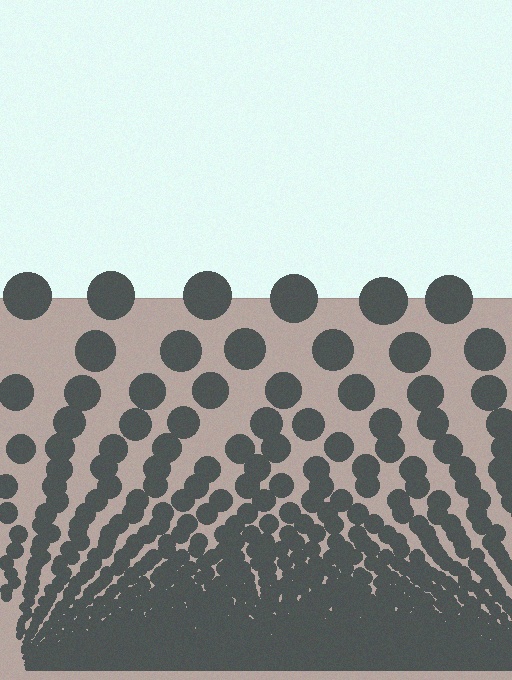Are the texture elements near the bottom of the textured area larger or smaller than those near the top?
Smaller. The gradient is inverted — elements near the bottom are smaller and denser.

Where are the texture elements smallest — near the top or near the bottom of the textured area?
Near the bottom.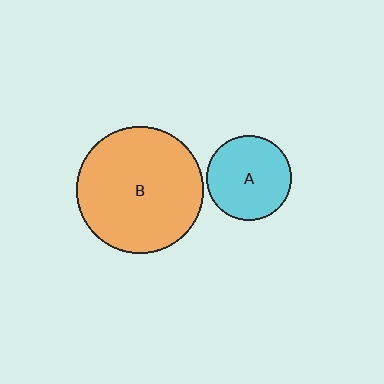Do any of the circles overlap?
No, none of the circles overlap.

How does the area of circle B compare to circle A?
Approximately 2.3 times.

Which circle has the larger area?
Circle B (orange).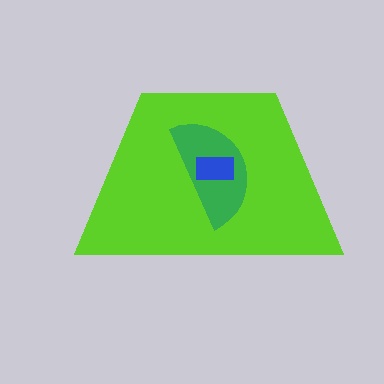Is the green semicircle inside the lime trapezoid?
Yes.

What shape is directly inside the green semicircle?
The blue rectangle.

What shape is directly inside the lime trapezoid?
The green semicircle.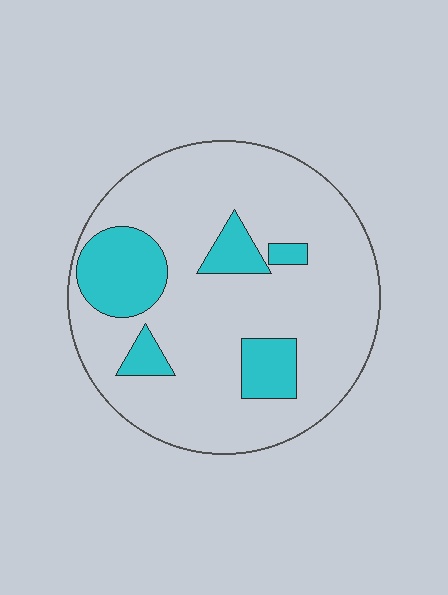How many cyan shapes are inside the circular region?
5.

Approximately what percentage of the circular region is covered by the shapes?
Approximately 20%.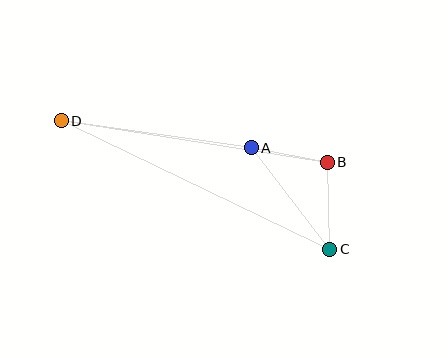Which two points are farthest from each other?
Points C and D are farthest from each other.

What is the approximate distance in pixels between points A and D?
The distance between A and D is approximately 192 pixels.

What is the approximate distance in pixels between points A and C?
The distance between A and C is approximately 128 pixels.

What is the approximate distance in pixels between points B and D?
The distance between B and D is approximately 269 pixels.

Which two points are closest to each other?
Points A and B are closest to each other.